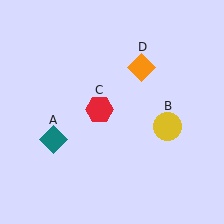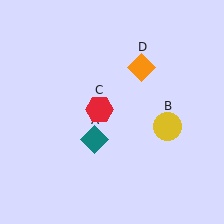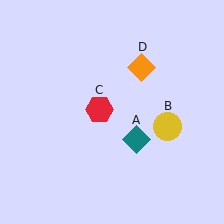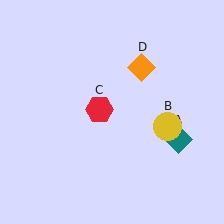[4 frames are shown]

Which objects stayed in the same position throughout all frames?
Yellow circle (object B) and red hexagon (object C) and orange diamond (object D) remained stationary.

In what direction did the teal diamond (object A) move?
The teal diamond (object A) moved right.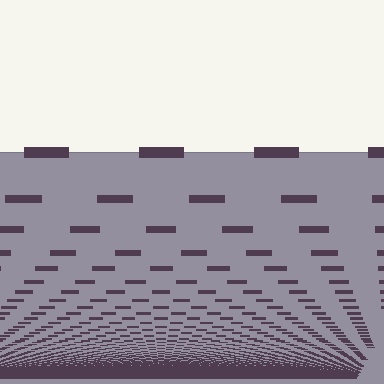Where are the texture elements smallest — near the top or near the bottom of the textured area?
Near the bottom.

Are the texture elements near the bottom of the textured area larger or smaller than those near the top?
Smaller. The gradient is inverted — elements near the bottom are smaller and denser.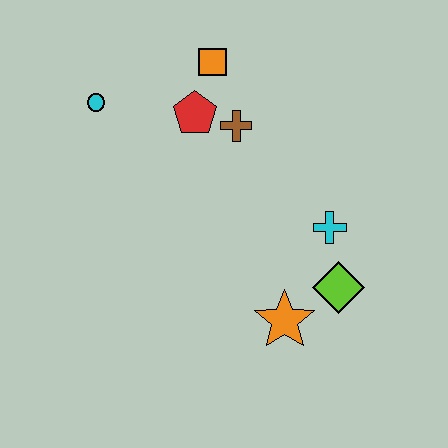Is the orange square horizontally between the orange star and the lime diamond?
No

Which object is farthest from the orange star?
The cyan circle is farthest from the orange star.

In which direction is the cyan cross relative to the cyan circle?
The cyan cross is to the right of the cyan circle.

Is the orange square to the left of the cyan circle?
No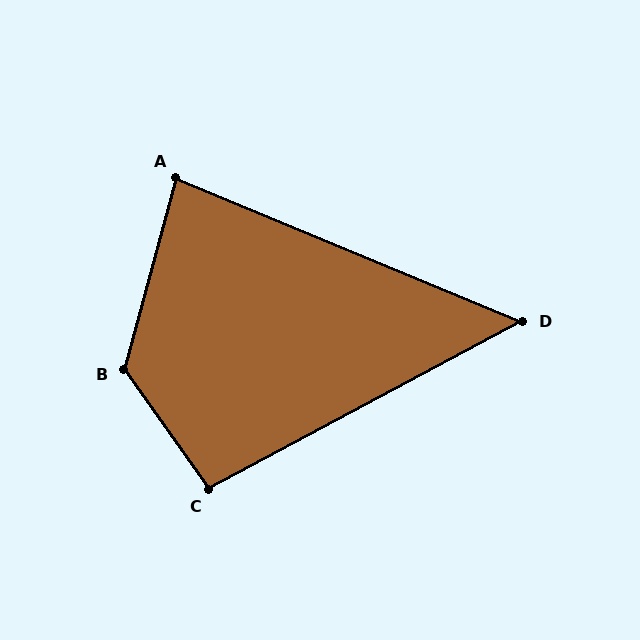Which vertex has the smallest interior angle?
D, at approximately 51 degrees.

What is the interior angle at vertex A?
Approximately 83 degrees (acute).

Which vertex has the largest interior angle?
B, at approximately 129 degrees.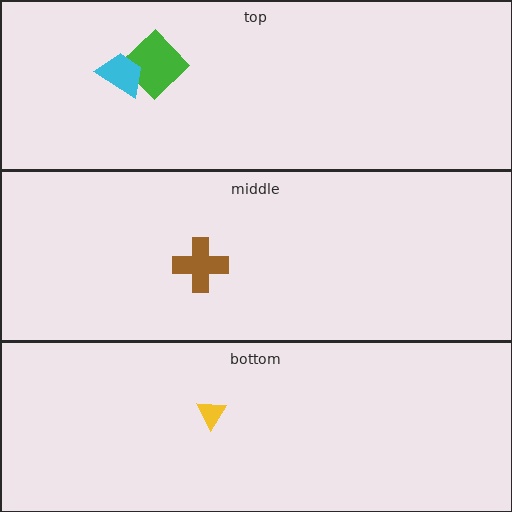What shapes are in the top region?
The green diamond, the cyan trapezoid.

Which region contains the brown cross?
The middle region.